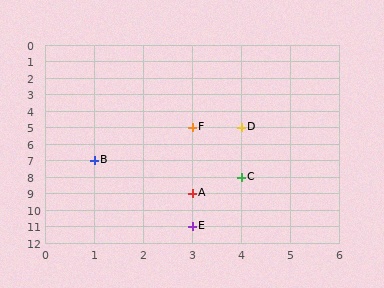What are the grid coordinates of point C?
Point C is at grid coordinates (4, 8).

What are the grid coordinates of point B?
Point B is at grid coordinates (1, 7).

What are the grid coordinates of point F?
Point F is at grid coordinates (3, 5).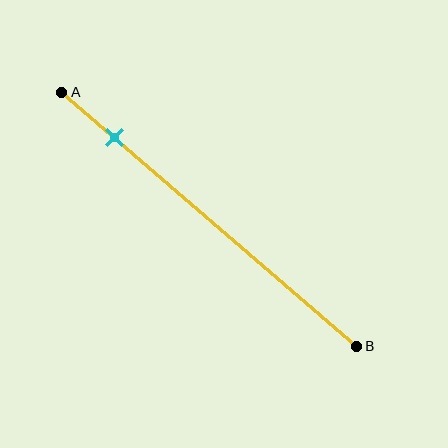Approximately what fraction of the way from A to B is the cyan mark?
The cyan mark is approximately 20% of the way from A to B.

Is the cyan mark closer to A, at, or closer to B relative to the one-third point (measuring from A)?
The cyan mark is closer to point A than the one-third point of segment AB.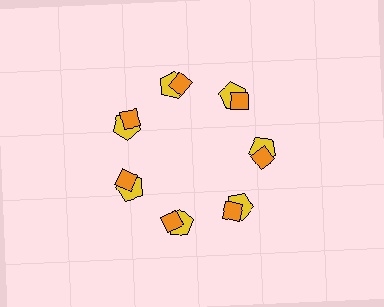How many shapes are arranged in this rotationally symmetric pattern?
There are 14 shapes, arranged in 7 groups of 2.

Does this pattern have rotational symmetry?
Yes, this pattern has 7-fold rotational symmetry. It looks the same after rotating 51 degrees around the center.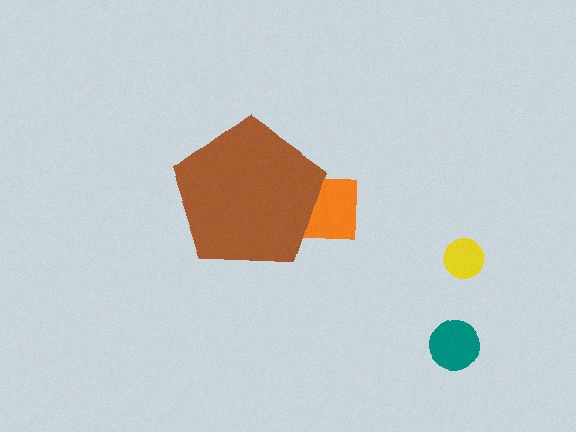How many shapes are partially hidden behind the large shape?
1 shape is partially hidden.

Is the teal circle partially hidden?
No, the teal circle is fully visible.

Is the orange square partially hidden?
Yes, the orange square is partially hidden behind the brown pentagon.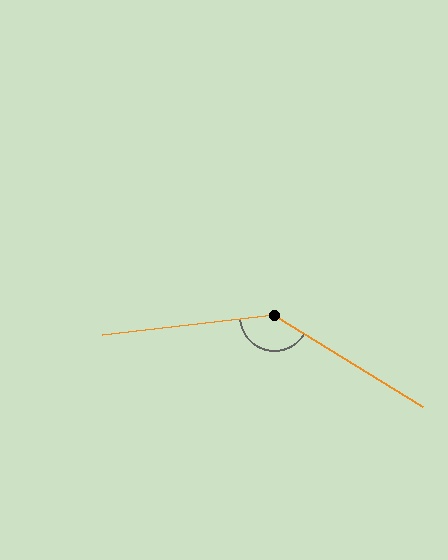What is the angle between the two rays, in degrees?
Approximately 142 degrees.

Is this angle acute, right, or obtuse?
It is obtuse.